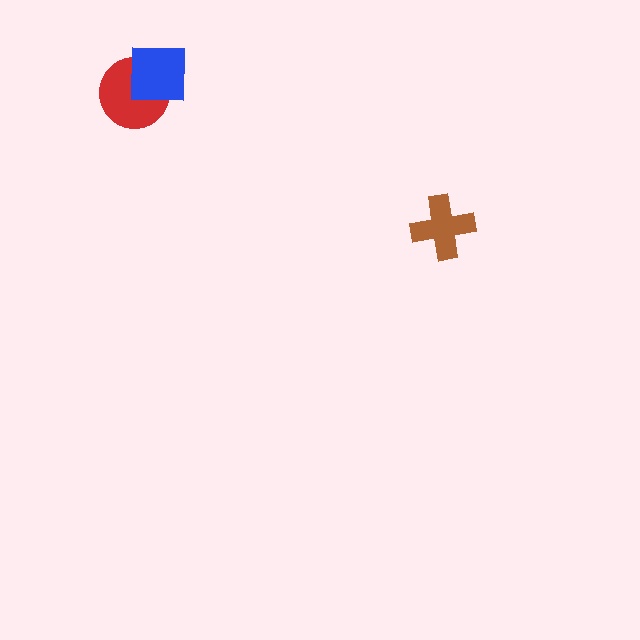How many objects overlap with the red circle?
1 object overlaps with the red circle.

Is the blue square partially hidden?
No, no other shape covers it.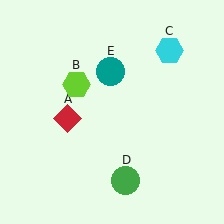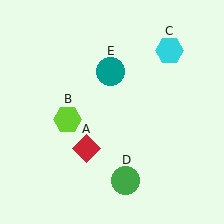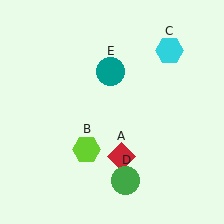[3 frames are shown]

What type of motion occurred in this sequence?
The red diamond (object A), lime hexagon (object B) rotated counterclockwise around the center of the scene.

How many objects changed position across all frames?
2 objects changed position: red diamond (object A), lime hexagon (object B).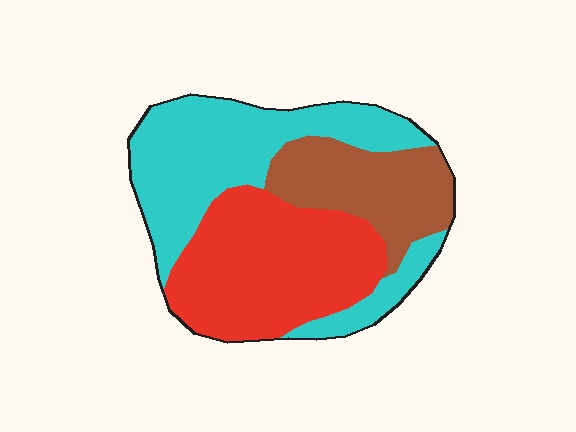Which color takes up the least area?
Brown, at roughly 20%.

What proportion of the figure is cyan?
Cyan takes up about two fifths (2/5) of the figure.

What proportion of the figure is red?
Red takes up about three eighths (3/8) of the figure.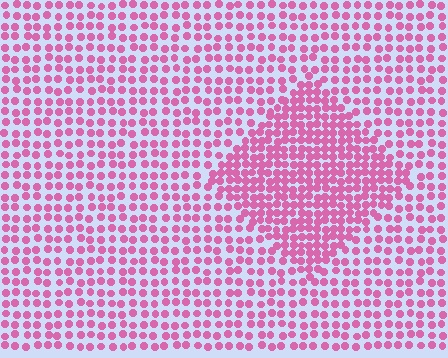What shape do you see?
I see a diamond.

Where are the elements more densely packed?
The elements are more densely packed inside the diamond boundary.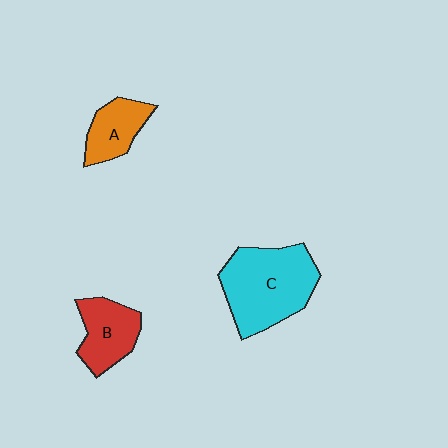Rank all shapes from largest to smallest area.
From largest to smallest: C (cyan), B (red), A (orange).